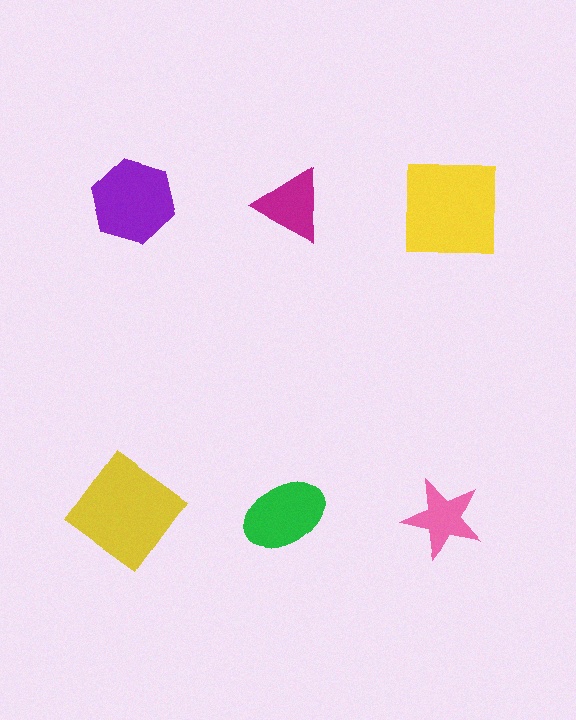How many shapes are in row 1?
3 shapes.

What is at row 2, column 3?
A pink star.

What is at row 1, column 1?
A purple hexagon.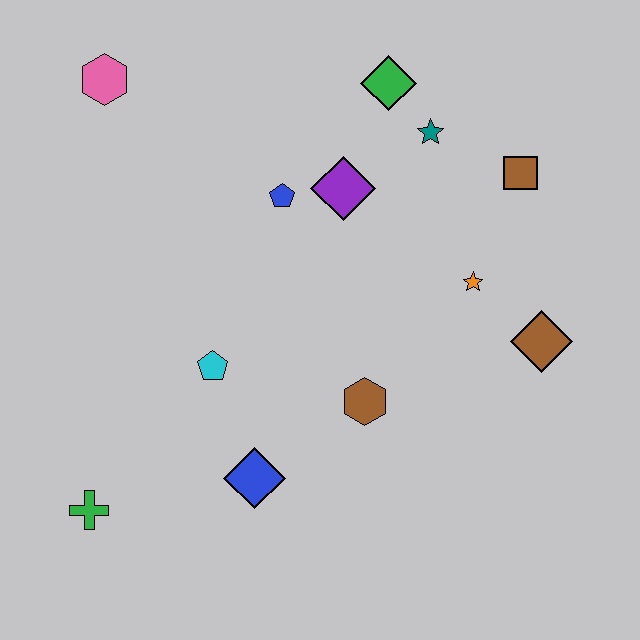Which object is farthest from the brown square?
The green cross is farthest from the brown square.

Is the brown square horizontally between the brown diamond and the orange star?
Yes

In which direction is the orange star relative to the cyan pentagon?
The orange star is to the right of the cyan pentagon.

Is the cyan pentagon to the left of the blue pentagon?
Yes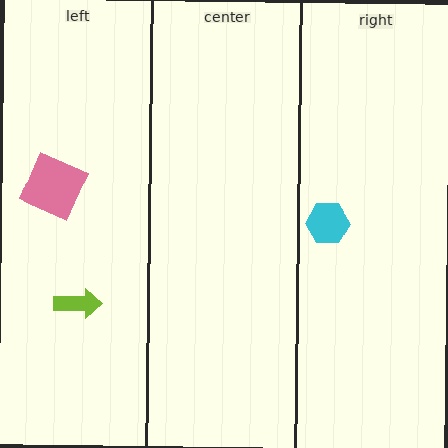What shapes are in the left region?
The lime arrow, the pink square.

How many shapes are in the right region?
1.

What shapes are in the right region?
The cyan hexagon.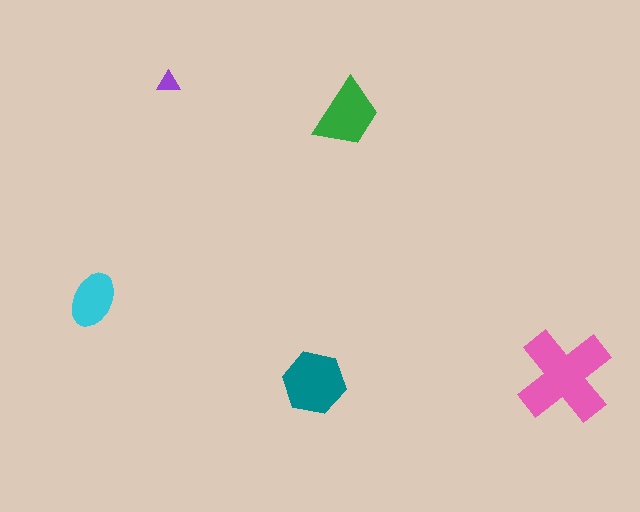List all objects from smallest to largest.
The purple triangle, the cyan ellipse, the green trapezoid, the teal hexagon, the pink cross.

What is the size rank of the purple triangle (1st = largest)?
5th.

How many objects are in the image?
There are 5 objects in the image.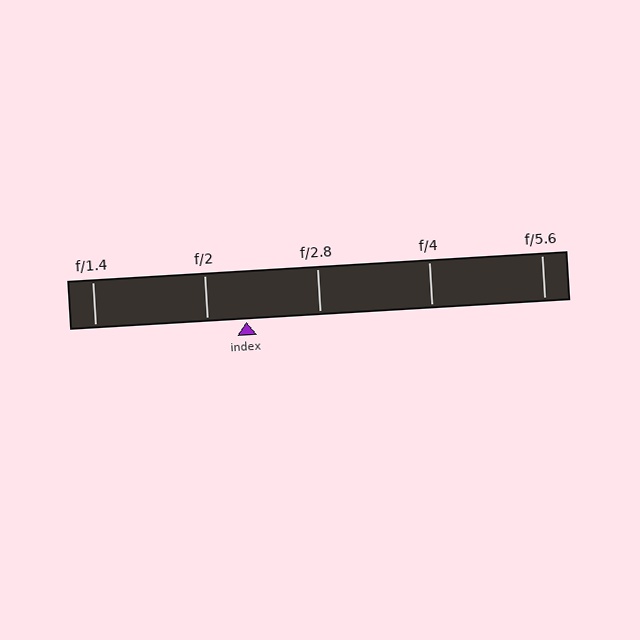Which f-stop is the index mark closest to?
The index mark is closest to f/2.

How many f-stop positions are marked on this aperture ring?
There are 5 f-stop positions marked.